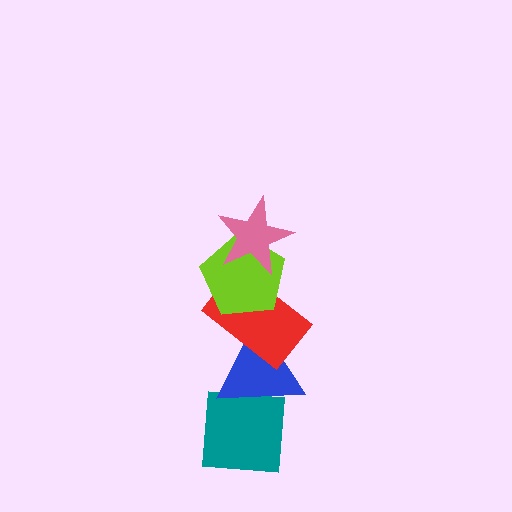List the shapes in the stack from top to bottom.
From top to bottom: the pink star, the lime pentagon, the red rectangle, the blue triangle, the teal square.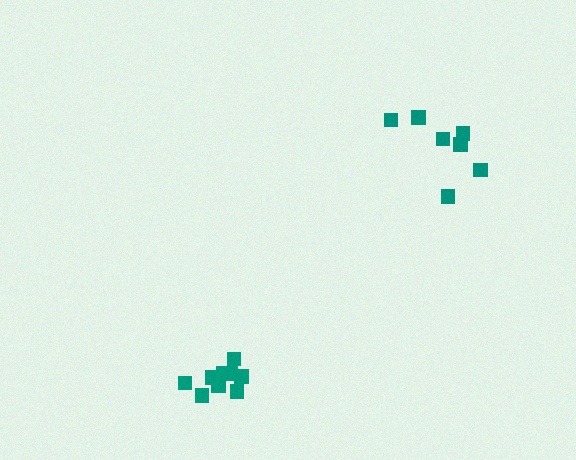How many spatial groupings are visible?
There are 2 spatial groupings.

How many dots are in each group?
Group 1: 7 dots, Group 2: 9 dots (16 total).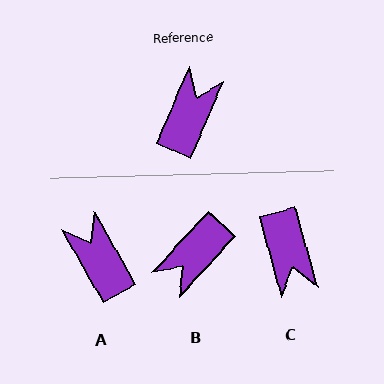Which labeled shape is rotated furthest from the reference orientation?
B, about 161 degrees away.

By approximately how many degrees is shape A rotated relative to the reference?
Approximately 54 degrees counter-clockwise.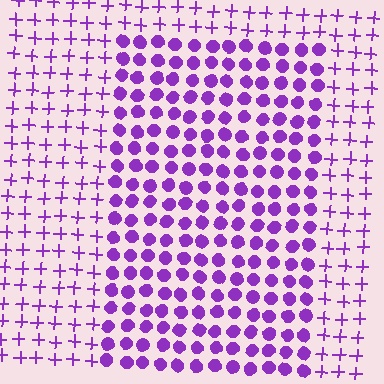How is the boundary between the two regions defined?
The boundary is defined by a change in element shape: circles inside vs. plus signs outside. All elements share the same color and spacing.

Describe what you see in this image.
The image is filled with small purple elements arranged in a uniform grid. A rectangle-shaped region contains circles, while the surrounding area contains plus signs. The boundary is defined purely by the change in element shape.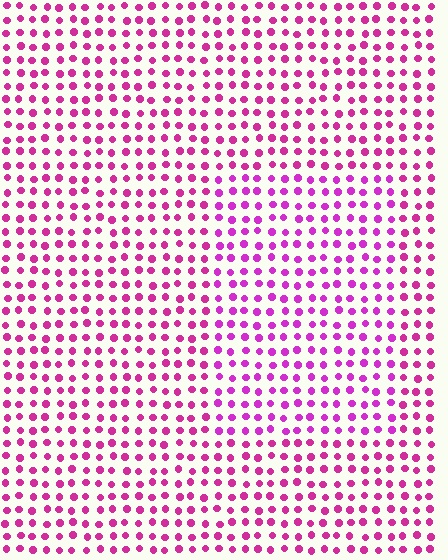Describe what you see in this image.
The image is filled with small magenta elements in a uniform arrangement. A rectangle-shaped region is visible where the elements are tinted to a slightly different hue, forming a subtle color boundary.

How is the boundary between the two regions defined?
The boundary is defined purely by a slight shift in hue (about 18 degrees). Spacing, size, and orientation are identical on both sides.